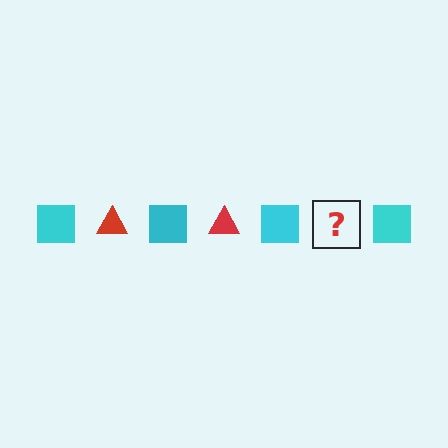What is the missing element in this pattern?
The missing element is a red triangle.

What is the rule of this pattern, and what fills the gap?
The rule is that the pattern alternates between cyan square and red triangle. The gap should be filled with a red triangle.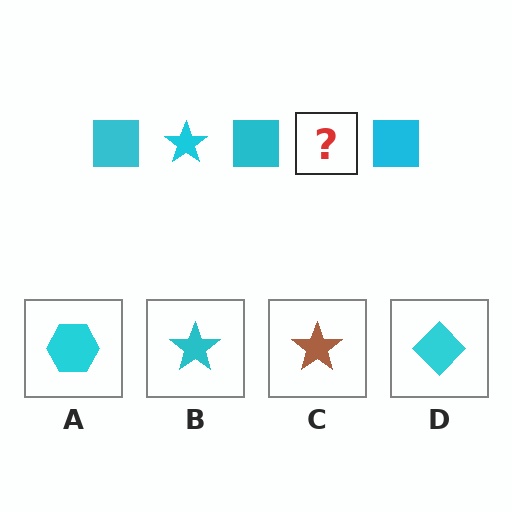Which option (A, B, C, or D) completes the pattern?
B.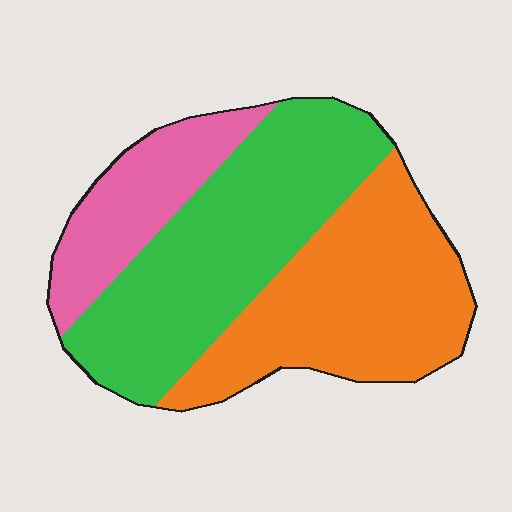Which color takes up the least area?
Pink, at roughly 20%.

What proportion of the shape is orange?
Orange takes up between a third and a half of the shape.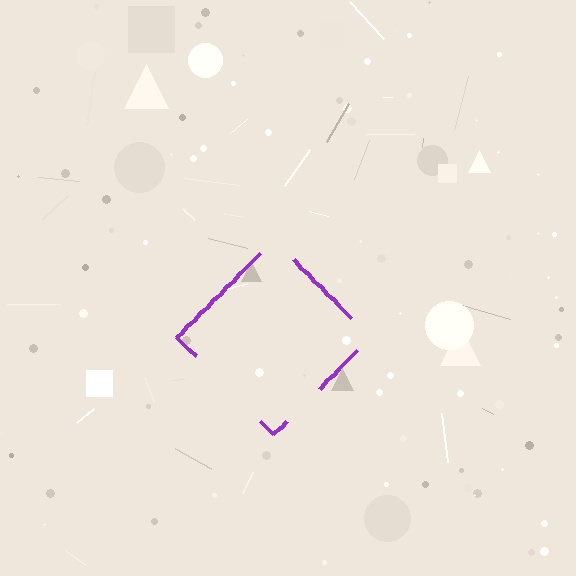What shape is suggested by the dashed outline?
The dashed outline suggests a diamond.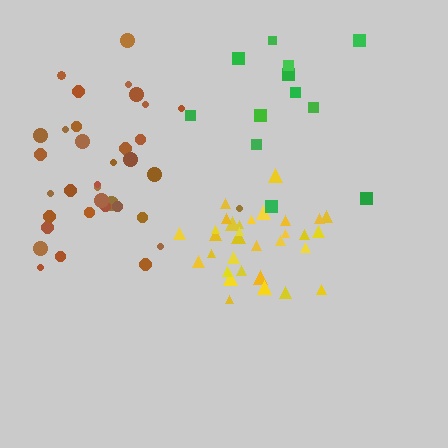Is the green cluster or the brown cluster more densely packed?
Brown.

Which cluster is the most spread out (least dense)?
Green.